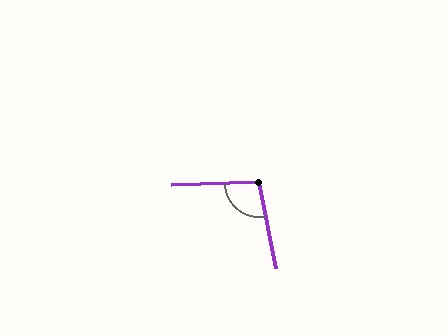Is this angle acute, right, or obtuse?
It is obtuse.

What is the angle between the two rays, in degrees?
Approximately 99 degrees.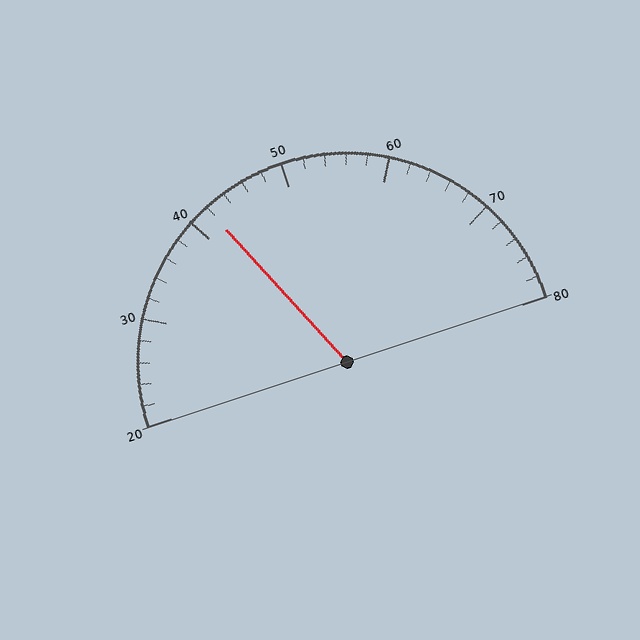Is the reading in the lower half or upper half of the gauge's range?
The reading is in the lower half of the range (20 to 80).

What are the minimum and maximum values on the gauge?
The gauge ranges from 20 to 80.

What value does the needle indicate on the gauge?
The needle indicates approximately 42.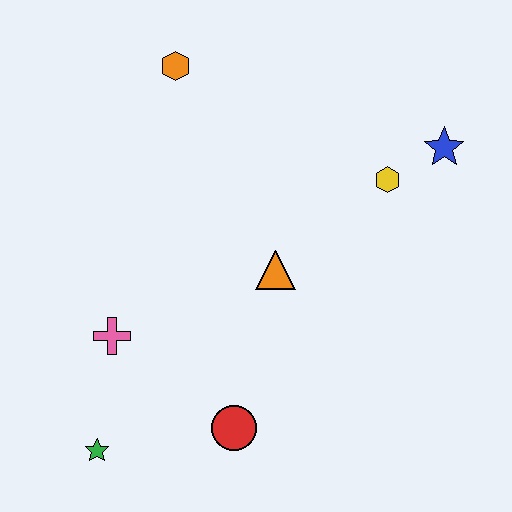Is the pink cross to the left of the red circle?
Yes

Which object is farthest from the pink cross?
The blue star is farthest from the pink cross.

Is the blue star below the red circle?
No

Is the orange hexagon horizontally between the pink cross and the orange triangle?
Yes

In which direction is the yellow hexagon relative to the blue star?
The yellow hexagon is to the left of the blue star.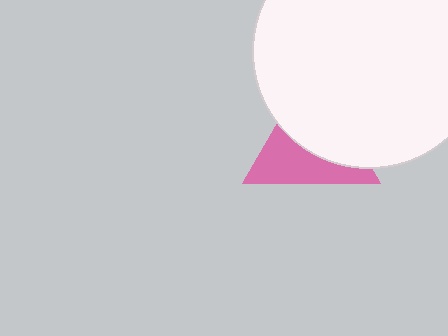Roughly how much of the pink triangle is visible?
About half of it is visible (roughly 45%).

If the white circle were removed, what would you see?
You would see the complete pink triangle.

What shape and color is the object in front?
The object in front is a white circle.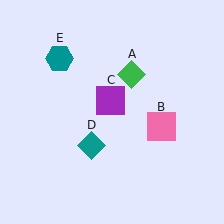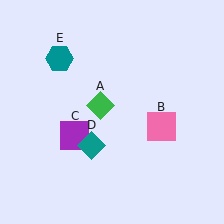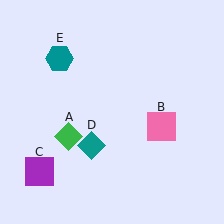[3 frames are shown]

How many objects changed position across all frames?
2 objects changed position: green diamond (object A), purple square (object C).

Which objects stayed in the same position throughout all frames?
Pink square (object B) and teal diamond (object D) and teal hexagon (object E) remained stationary.